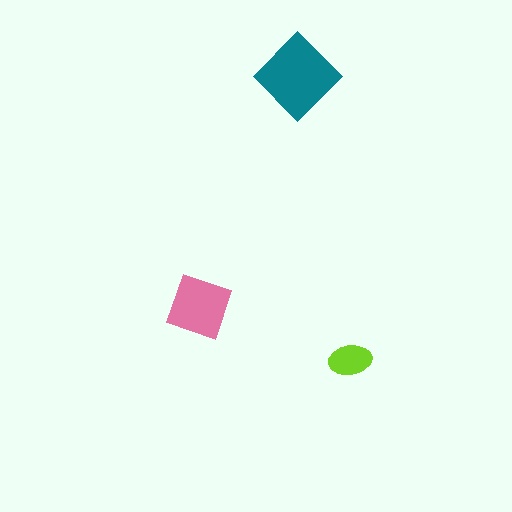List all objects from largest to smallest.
The teal diamond, the pink square, the lime ellipse.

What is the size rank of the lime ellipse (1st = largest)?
3rd.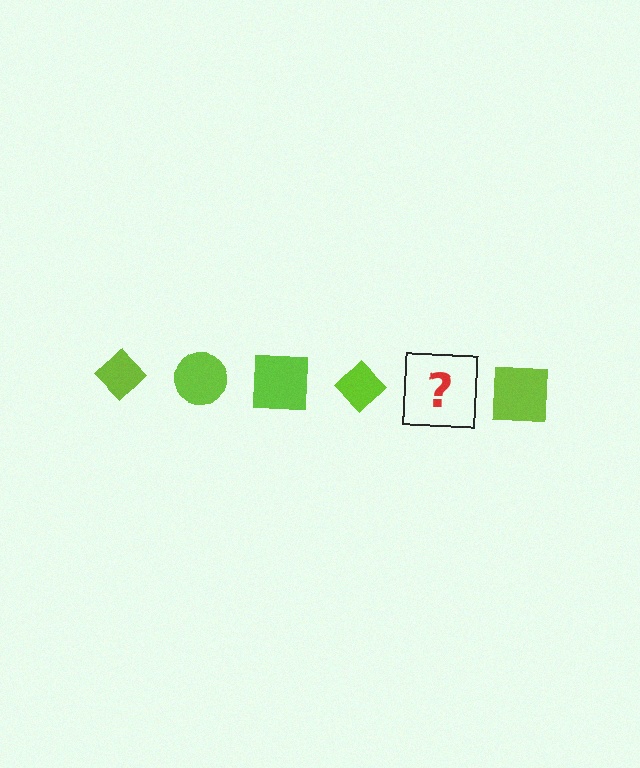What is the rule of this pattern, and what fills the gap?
The rule is that the pattern cycles through diamond, circle, square shapes in lime. The gap should be filled with a lime circle.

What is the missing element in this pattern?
The missing element is a lime circle.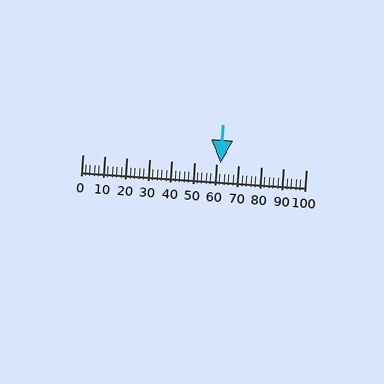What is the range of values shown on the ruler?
The ruler shows values from 0 to 100.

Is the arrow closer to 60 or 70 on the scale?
The arrow is closer to 60.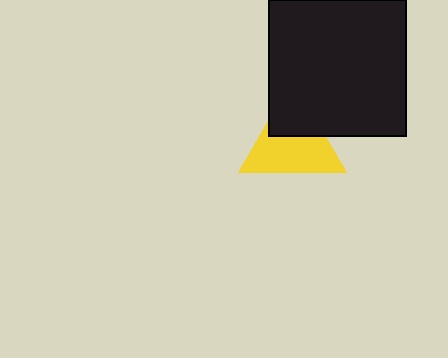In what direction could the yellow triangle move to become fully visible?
The yellow triangle could move down. That would shift it out from behind the black square entirely.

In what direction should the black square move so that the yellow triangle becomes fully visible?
The black square should move up. That is the shortest direction to clear the overlap and leave the yellow triangle fully visible.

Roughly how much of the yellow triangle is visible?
About half of it is visible (roughly 63%).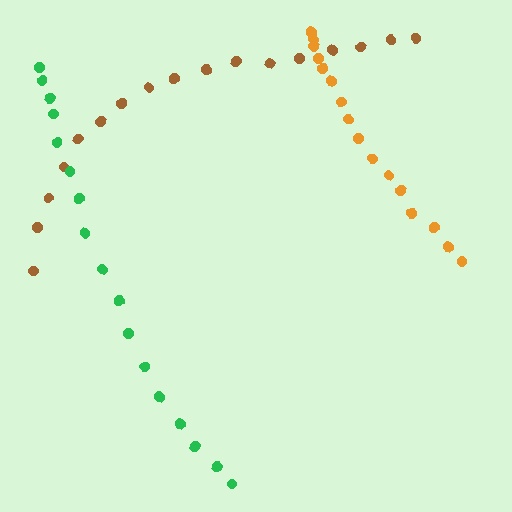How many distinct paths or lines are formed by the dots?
There are 3 distinct paths.